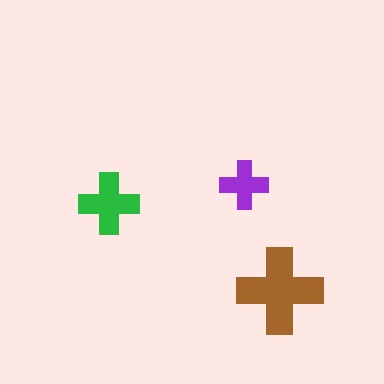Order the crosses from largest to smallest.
the brown one, the green one, the purple one.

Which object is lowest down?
The brown cross is bottommost.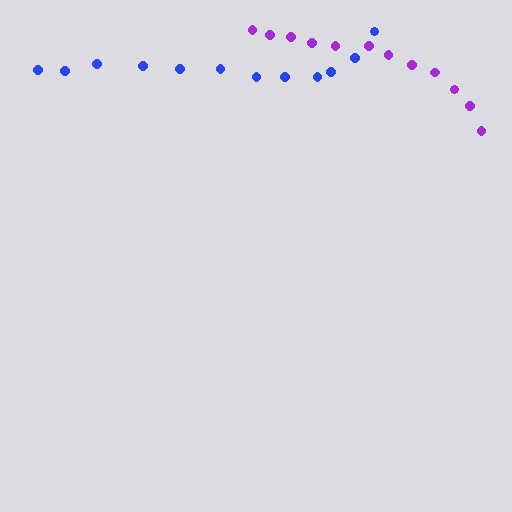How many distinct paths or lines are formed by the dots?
There are 2 distinct paths.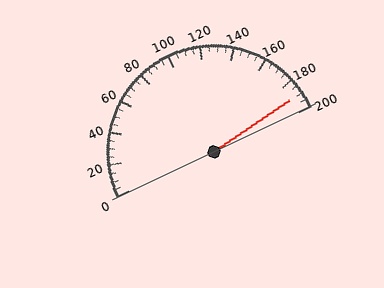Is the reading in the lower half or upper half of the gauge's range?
The reading is in the upper half of the range (0 to 200).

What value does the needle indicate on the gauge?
The needle indicates approximately 190.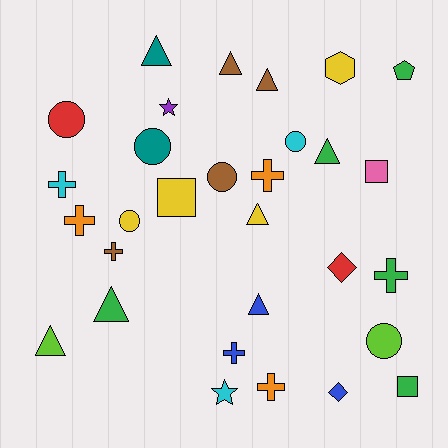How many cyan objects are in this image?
There are 3 cyan objects.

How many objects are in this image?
There are 30 objects.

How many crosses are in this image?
There are 7 crosses.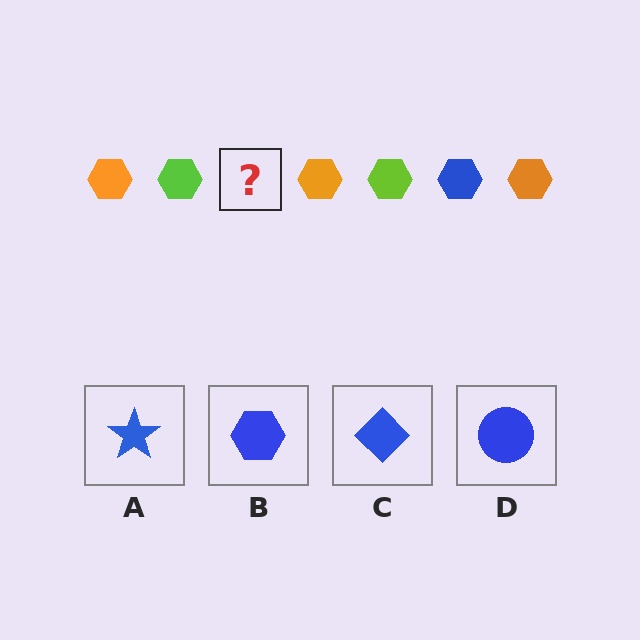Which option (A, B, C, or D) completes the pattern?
B.